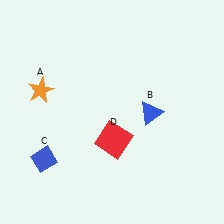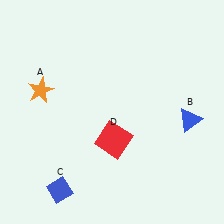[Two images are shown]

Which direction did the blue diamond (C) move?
The blue diamond (C) moved down.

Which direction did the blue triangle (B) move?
The blue triangle (B) moved right.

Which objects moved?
The objects that moved are: the blue triangle (B), the blue diamond (C).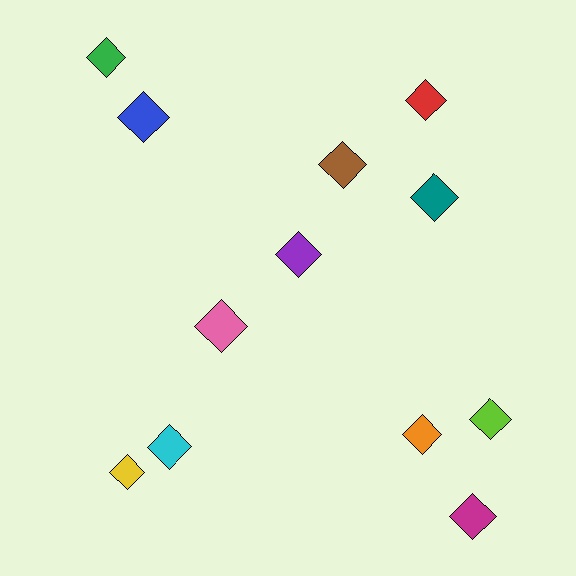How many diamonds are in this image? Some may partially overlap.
There are 12 diamonds.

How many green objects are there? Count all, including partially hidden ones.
There is 1 green object.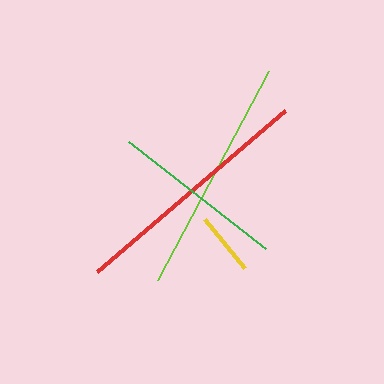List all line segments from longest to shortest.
From longest to shortest: red, lime, green, yellow.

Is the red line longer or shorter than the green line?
The red line is longer than the green line.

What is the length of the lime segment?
The lime segment is approximately 236 pixels long.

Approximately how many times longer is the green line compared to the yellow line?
The green line is approximately 2.7 times the length of the yellow line.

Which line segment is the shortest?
The yellow line is the shortest at approximately 64 pixels.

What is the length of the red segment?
The red segment is approximately 247 pixels long.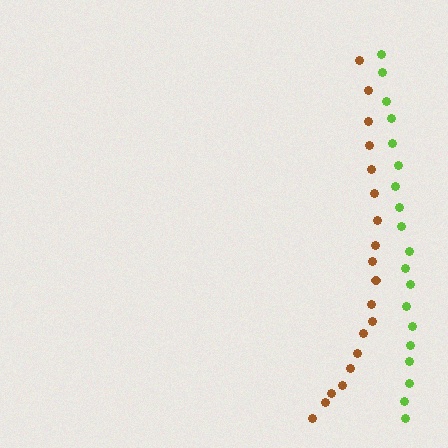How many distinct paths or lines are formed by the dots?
There are 2 distinct paths.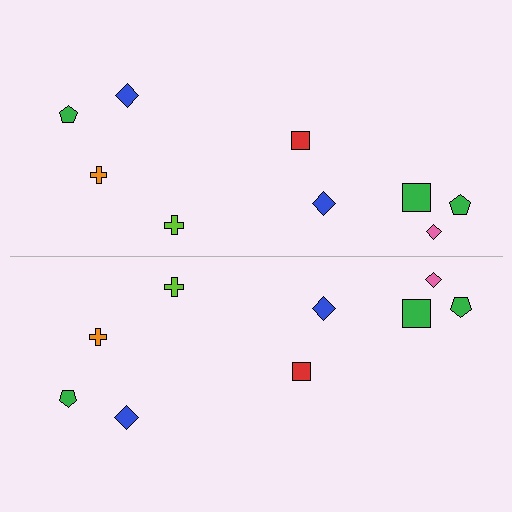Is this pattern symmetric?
Yes, this pattern has bilateral (reflection) symmetry.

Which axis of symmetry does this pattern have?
The pattern has a horizontal axis of symmetry running through the center of the image.